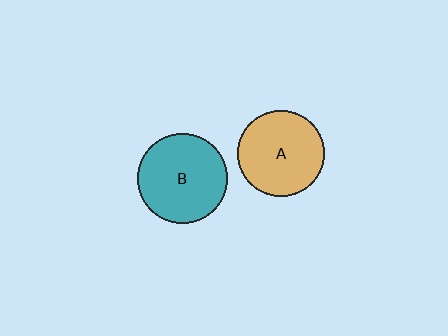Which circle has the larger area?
Circle B (teal).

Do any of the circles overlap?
No, none of the circles overlap.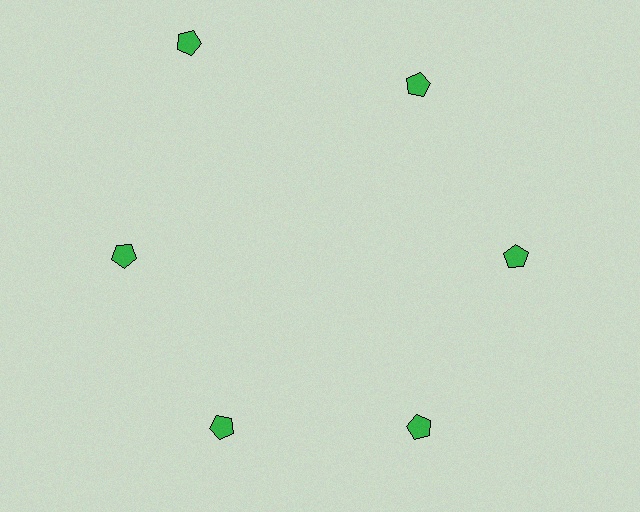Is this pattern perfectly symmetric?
No. The 6 green pentagons are arranged in a ring, but one element near the 11 o'clock position is pushed outward from the center, breaking the 6-fold rotational symmetry.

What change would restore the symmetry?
The symmetry would be restored by moving it inward, back onto the ring so that all 6 pentagons sit at equal angles and equal distance from the center.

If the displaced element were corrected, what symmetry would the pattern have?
It would have 6-fold rotational symmetry — the pattern would map onto itself every 60 degrees.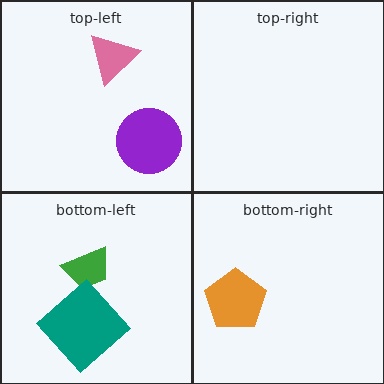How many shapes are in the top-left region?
2.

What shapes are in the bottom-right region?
The orange pentagon.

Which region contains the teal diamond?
The bottom-left region.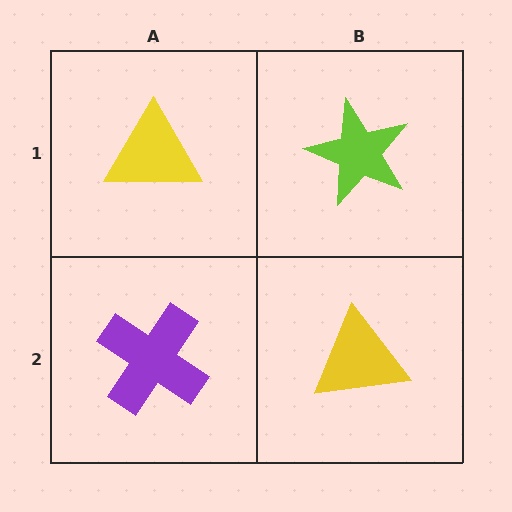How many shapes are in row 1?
2 shapes.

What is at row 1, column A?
A yellow triangle.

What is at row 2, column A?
A purple cross.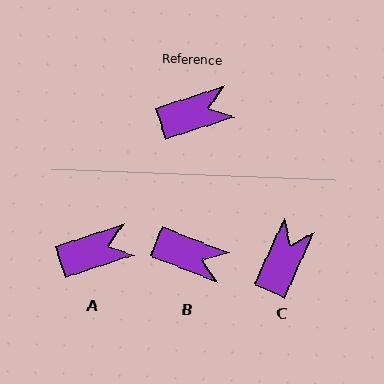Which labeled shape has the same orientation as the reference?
A.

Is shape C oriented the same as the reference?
No, it is off by about 48 degrees.